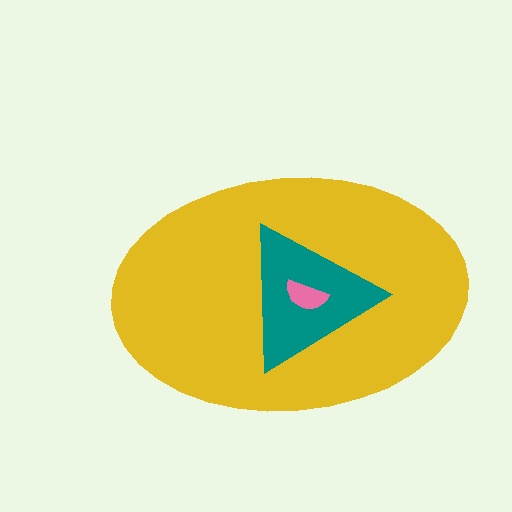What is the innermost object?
The pink semicircle.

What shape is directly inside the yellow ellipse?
The teal triangle.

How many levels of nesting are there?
3.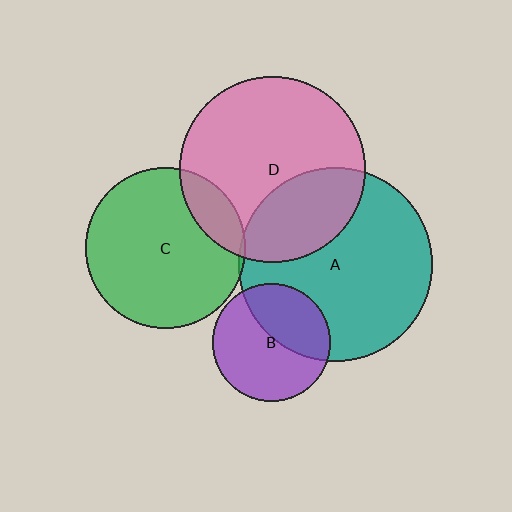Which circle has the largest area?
Circle A (teal).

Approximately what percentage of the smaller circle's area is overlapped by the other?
Approximately 15%.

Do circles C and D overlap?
Yes.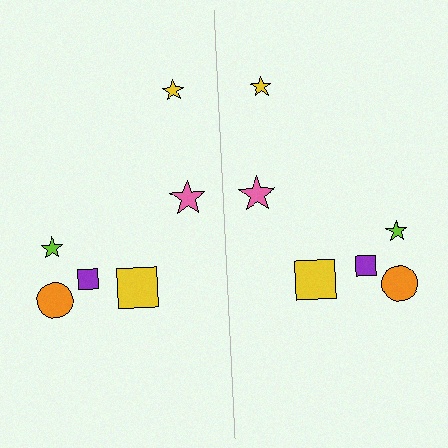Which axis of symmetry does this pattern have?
The pattern has a vertical axis of symmetry running through the center of the image.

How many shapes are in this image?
There are 12 shapes in this image.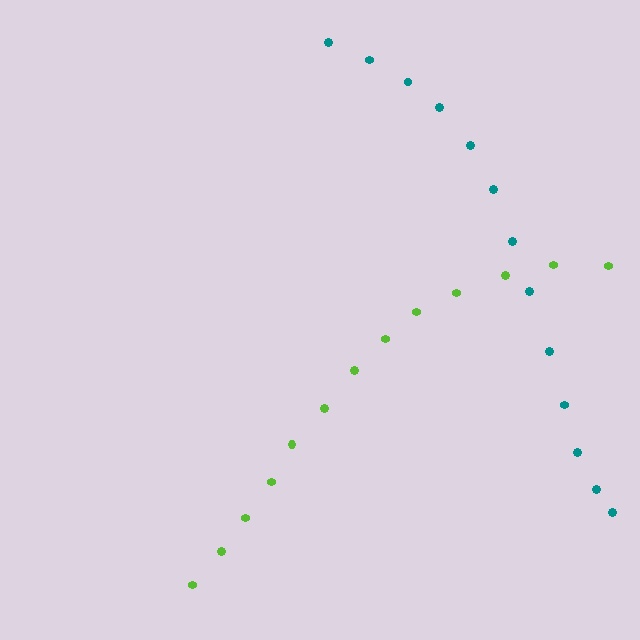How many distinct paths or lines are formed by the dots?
There are 2 distinct paths.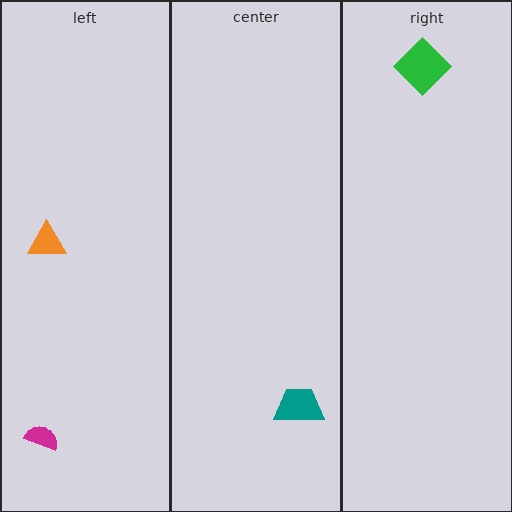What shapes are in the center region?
The teal trapezoid.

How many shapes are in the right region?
1.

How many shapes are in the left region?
2.